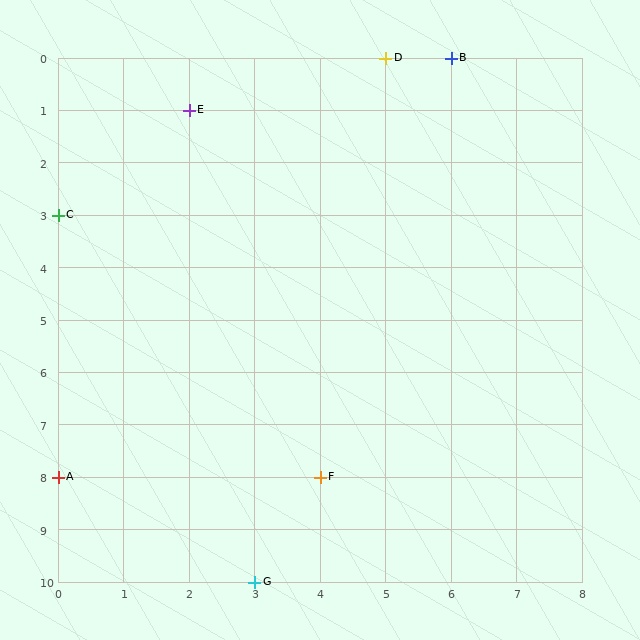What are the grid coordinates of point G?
Point G is at grid coordinates (3, 10).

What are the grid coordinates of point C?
Point C is at grid coordinates (0, 3).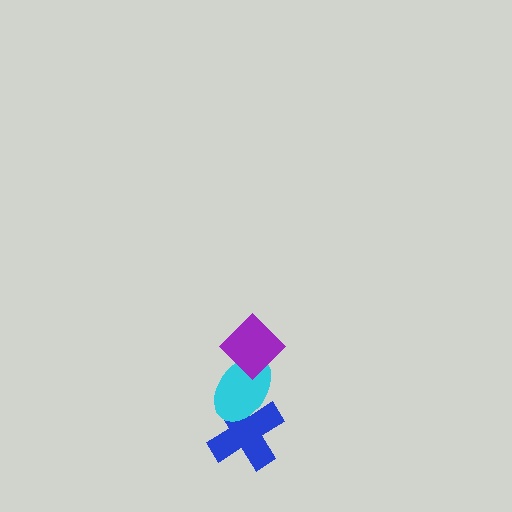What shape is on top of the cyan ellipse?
The purple diamond is on top of the cyan ellipse.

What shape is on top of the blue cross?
The cyan ellipse is on top of the blue cross.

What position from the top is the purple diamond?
The purple diamond is 1st from the top.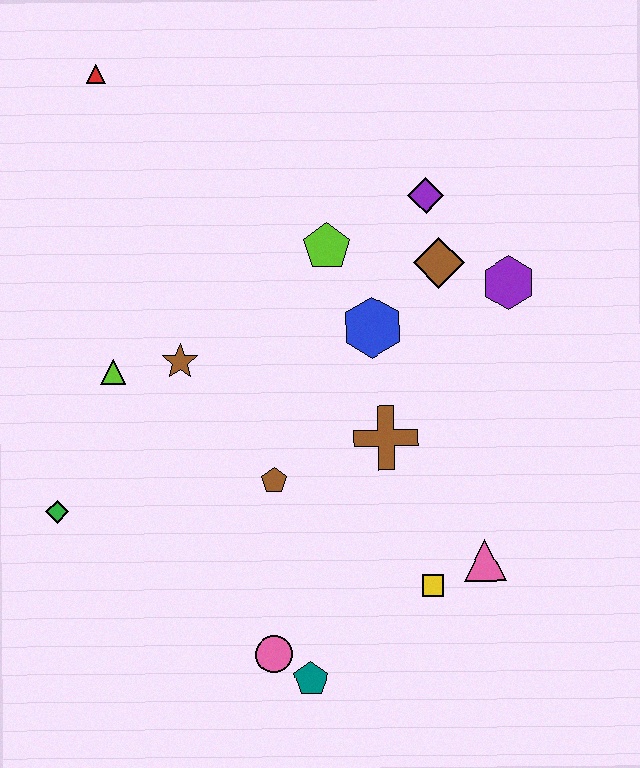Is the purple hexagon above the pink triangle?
Yes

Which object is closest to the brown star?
The lime triangle is closest to the brown star.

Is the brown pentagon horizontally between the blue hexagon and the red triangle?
Yes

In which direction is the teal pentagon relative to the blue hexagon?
The teal pentagon is below the blue hexagon.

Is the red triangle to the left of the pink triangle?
Yes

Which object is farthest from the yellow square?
The red triangle is farthest from the yellow square.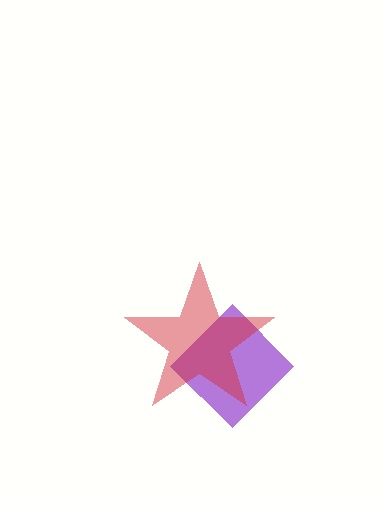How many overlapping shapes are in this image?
There are 2 overlapping shapes in the image.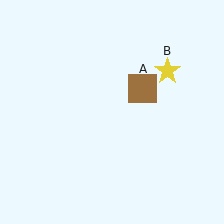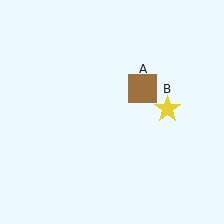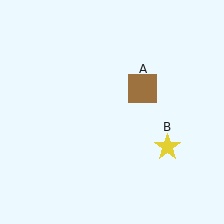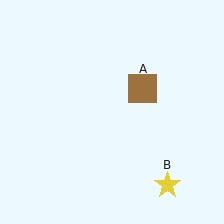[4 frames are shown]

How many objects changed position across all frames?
1 object changed position: yellow star (object B).